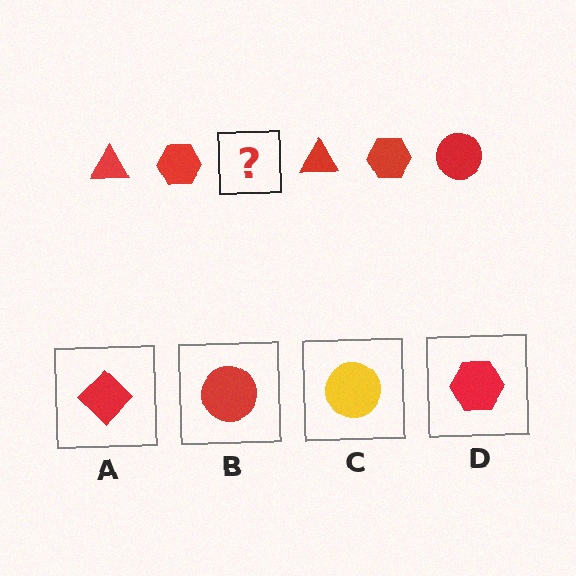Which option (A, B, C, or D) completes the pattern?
B.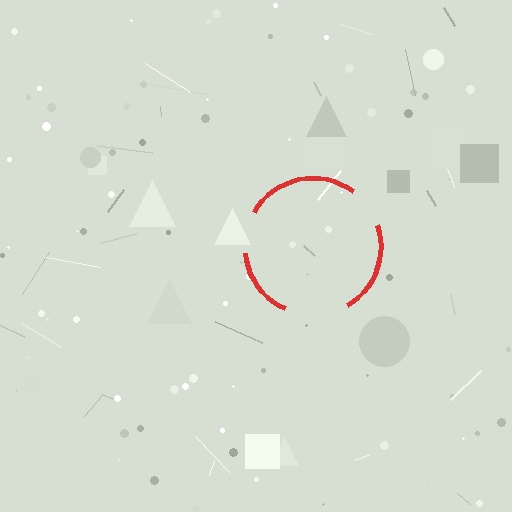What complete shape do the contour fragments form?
The contour fragments form a circle.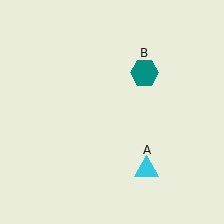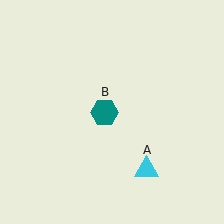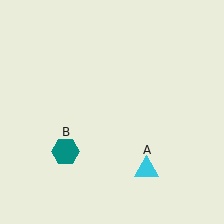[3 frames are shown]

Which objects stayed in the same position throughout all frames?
Cyan triangle (object A) remained stationary.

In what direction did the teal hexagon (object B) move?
The teal hexagon (object B) moved down and to the left.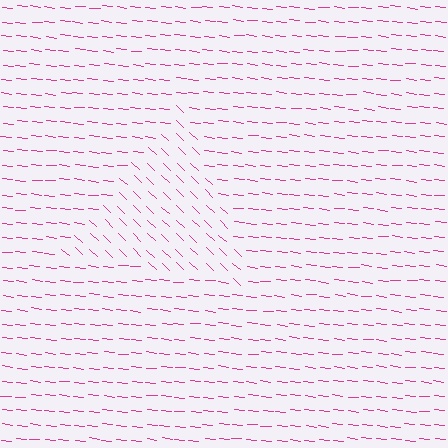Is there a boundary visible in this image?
Yes, there is a texture boundary formed by a change in line orientation.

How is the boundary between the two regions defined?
The boundary is defined purely by a change in line orientation (approximately 37 degrees difference). All lines are the same color and thickness.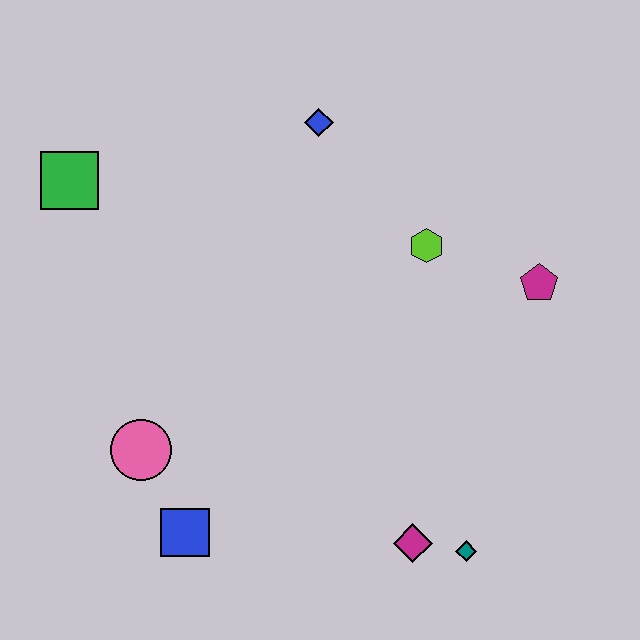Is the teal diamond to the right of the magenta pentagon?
No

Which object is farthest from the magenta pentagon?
The green square is farthest from the magenta pentagon.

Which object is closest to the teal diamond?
The magenta diamond is closest to the teal diamond.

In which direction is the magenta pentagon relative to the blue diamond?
The magenta pentagon is to the right of the blue diamond.